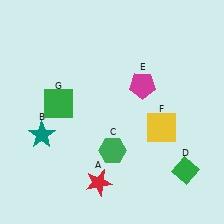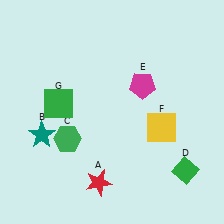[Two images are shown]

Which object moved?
The green hexagon (C) moved left.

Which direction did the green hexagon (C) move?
The green hexagon (C) moved left.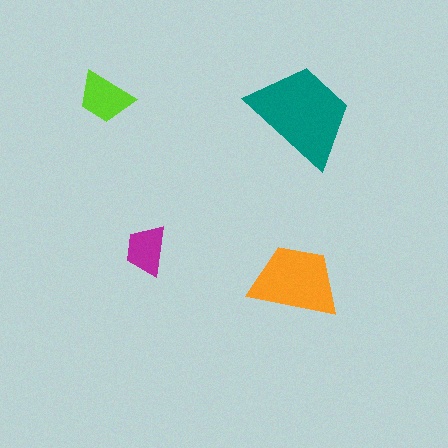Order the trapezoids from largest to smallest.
the teal one, the orange one, the lime one, the magenta one.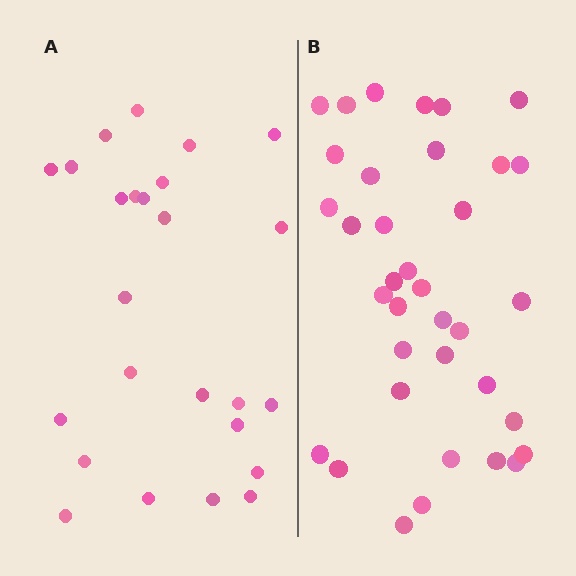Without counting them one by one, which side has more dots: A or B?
Region B (the right region) has more dots.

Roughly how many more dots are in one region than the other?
Region B has roughly 12 or so more dots than region A.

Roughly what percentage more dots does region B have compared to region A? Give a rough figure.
About 45% more.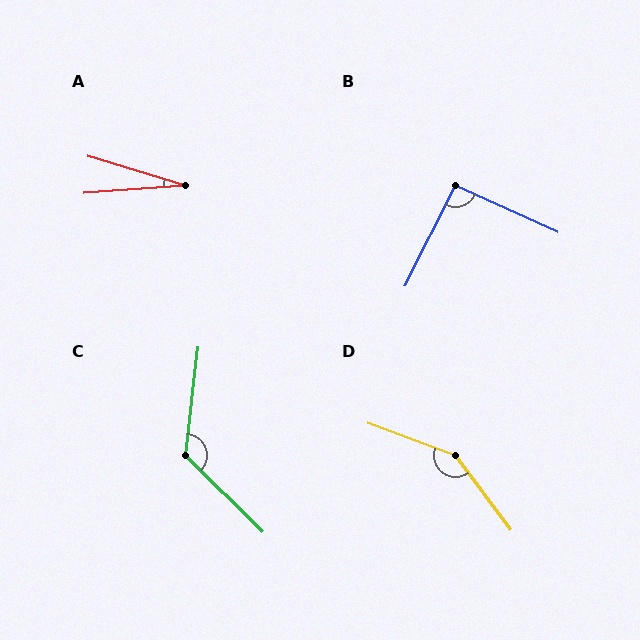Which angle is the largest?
D, at approximately 147 degrees.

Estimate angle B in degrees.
Approximately 92 degrees.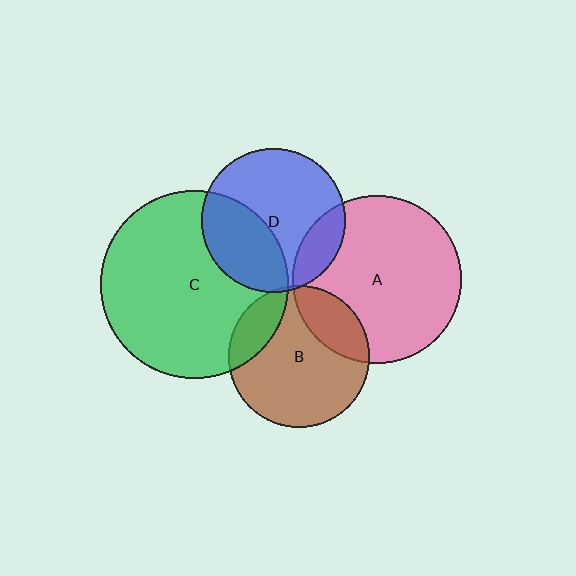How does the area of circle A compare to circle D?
Approximately 1.4 times.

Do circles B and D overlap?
Yes.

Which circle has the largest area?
Circle C (green).